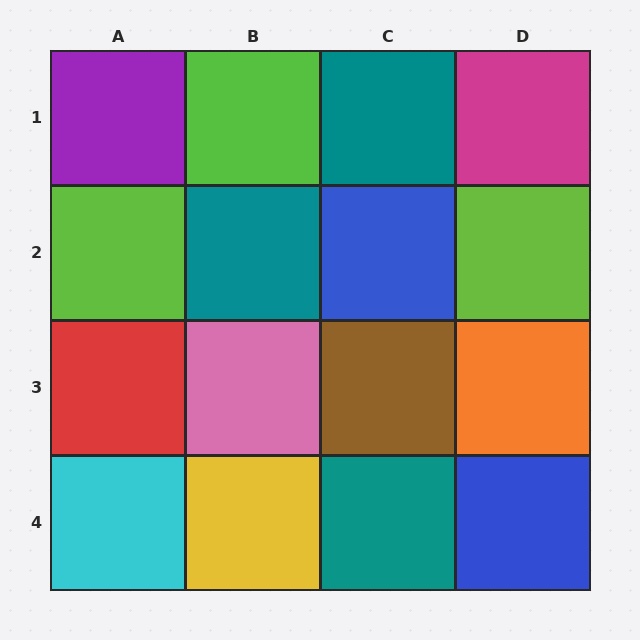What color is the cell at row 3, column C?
Brown.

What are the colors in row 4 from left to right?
Cyan, yellow, teal, blue.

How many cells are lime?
3 cells are lime.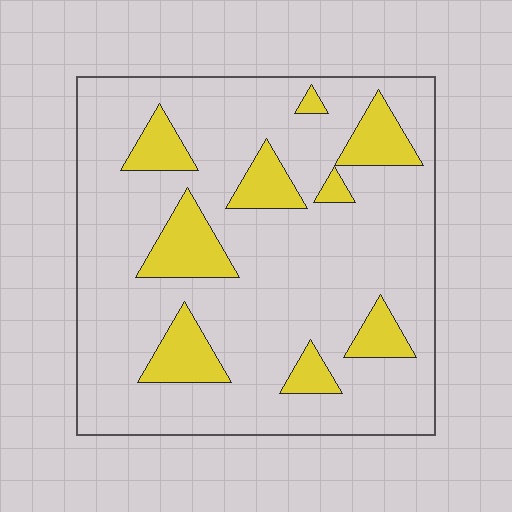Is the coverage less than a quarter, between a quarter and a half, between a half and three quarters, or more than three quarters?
Less than a quarter.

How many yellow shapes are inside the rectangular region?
9.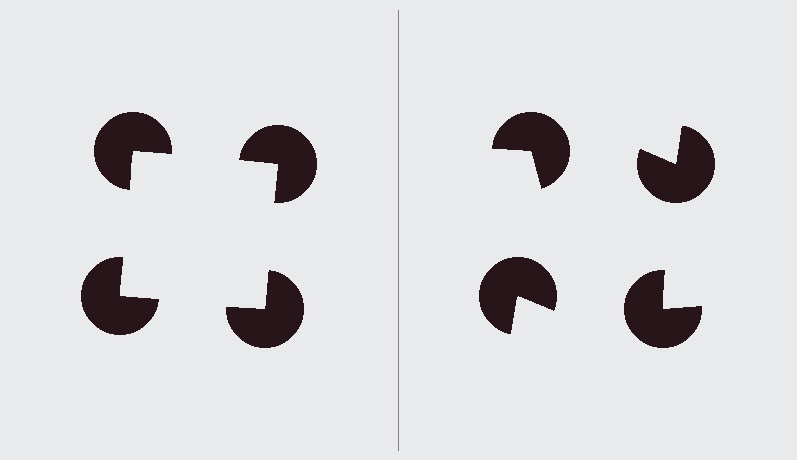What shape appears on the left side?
An illusory square.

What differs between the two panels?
The pac-man discs are positioned identically on both sides; only the wedge orientations differ. On the left they align to a square; on the right they are misaligned.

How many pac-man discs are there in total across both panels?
8 — 4 on each side.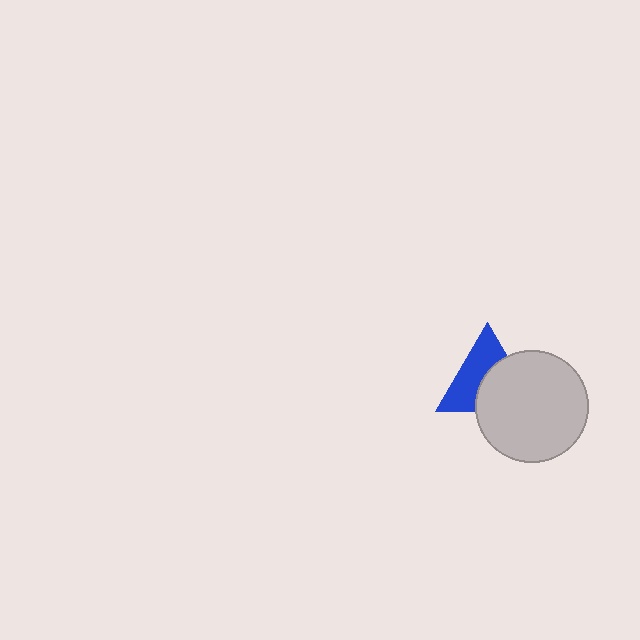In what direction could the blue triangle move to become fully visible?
The blue triangle could move toward the upper-left. That would shift it out from behind the light gray circle entirely.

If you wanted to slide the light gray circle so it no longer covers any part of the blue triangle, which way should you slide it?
Slide it toward the lower-right — that is the most direct way to separate the two shapes.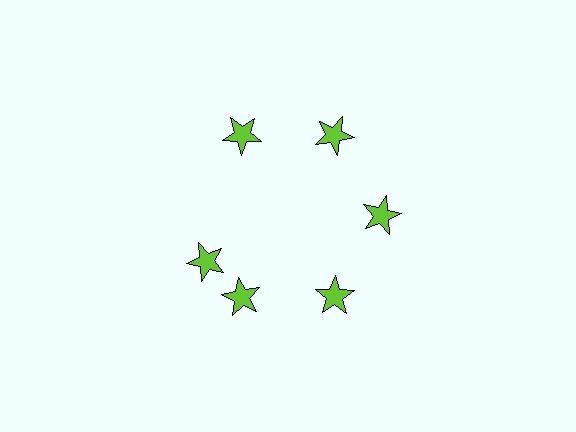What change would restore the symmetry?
The symmetry would be restored by rotating it back into even spacing with its neighbors so that all 6 stars sit at equal angles and equal distance from the center.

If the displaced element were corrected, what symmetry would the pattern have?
It would have 6-fold rotational symmetry — the pattern would map onto itself every 60 degrees.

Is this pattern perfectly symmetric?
No. The 6 lime stars are arranged in a ring, but one element near the 9 o'clock position is rotated out of alignment along the ring, breaking the 6-fold rotational symmetry.